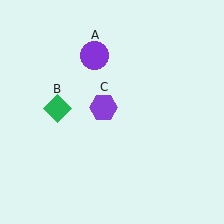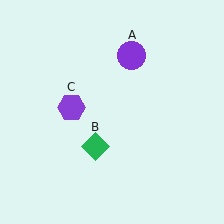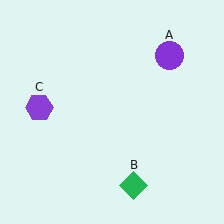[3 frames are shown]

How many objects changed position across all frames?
3 objects changed position: purple circle (object A), green diamond (object B), purple hexagon (object C).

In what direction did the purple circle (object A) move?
The purple circle (object A) moved right.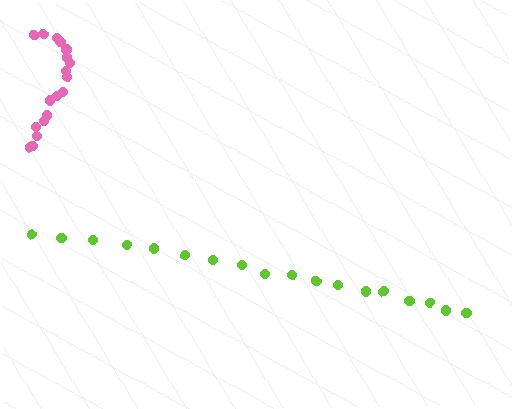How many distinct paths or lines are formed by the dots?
There are 2 distinct paths.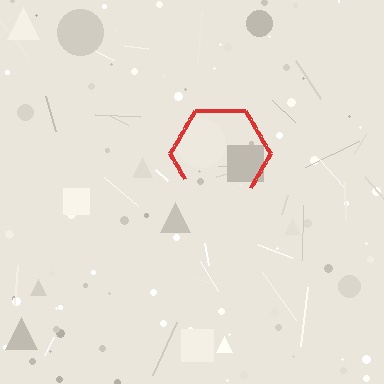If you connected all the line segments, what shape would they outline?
They would outline a hexagon.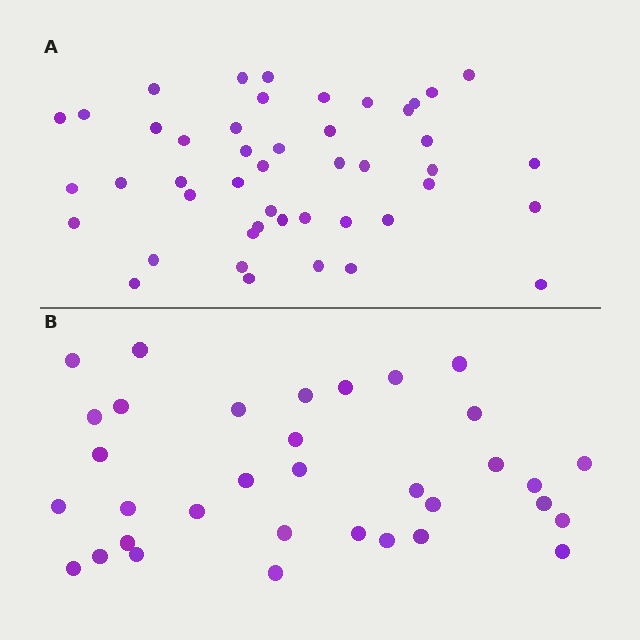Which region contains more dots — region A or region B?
Region A (the top region) has more dots.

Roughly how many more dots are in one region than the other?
Region A has roughly 12 or so more dots than region B.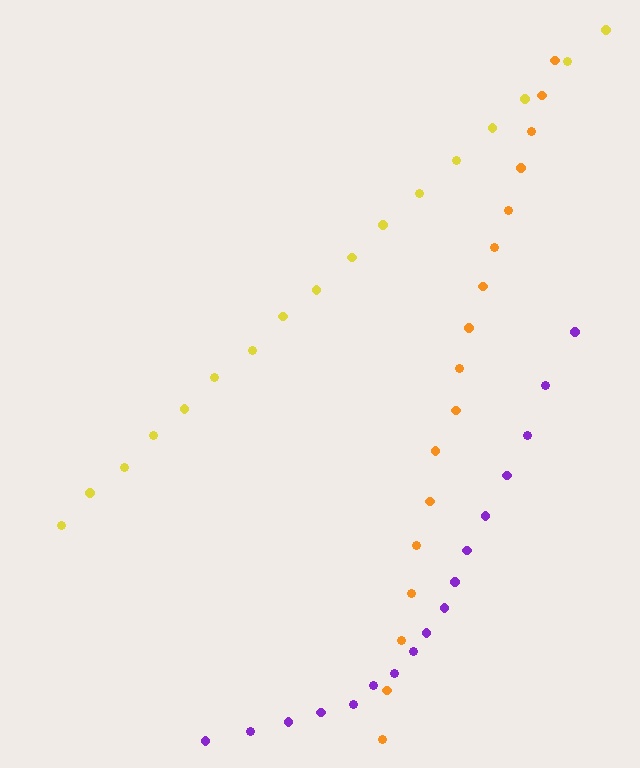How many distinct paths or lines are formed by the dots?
There are 3 distinct paths.